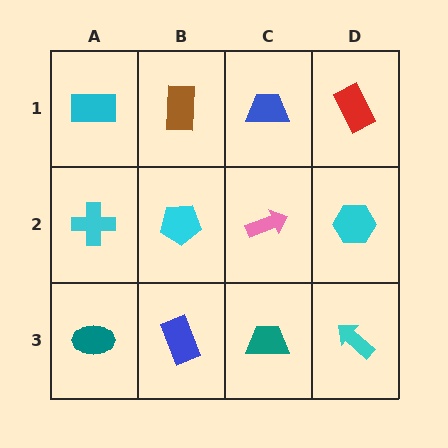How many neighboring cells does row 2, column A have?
3.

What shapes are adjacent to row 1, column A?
A cyan cross (row 2, column A), a brown rectangle (row 1, column B).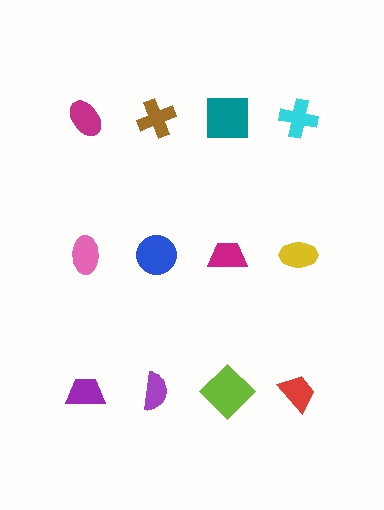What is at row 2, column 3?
A magenta trapezoid.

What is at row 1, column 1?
A magenta ellipse.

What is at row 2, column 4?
A yellow ellipse.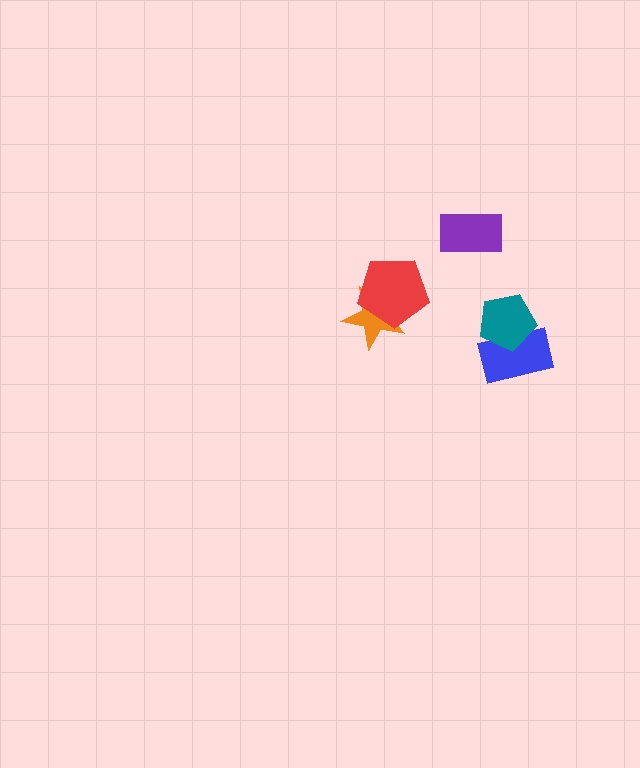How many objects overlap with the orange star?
1 object overlaps with the orange star.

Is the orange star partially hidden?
Yes, it is partially covered by another shape.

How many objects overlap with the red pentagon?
1 object overlaps with the red pentagon.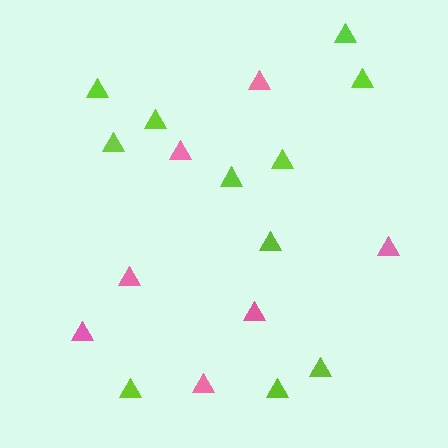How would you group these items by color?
There are 2 groups: one group of pink triangles (7) and one group of lime triangles (11).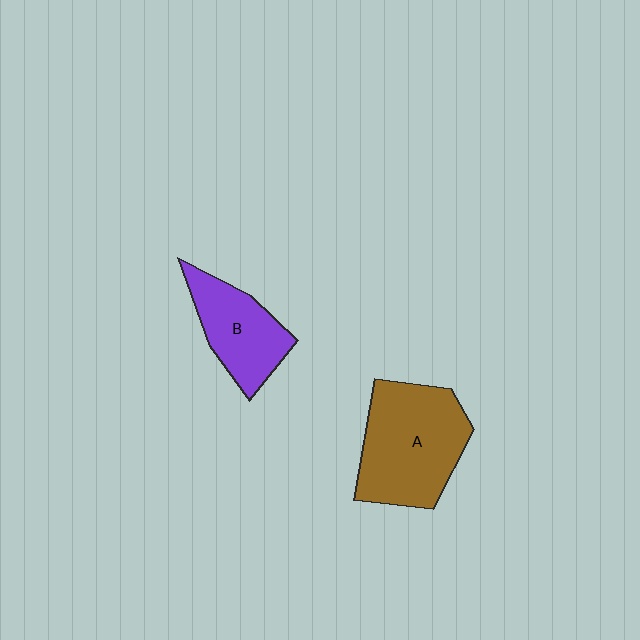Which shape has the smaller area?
Shape B (purple).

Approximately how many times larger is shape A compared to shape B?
Approximately 1.6 times.